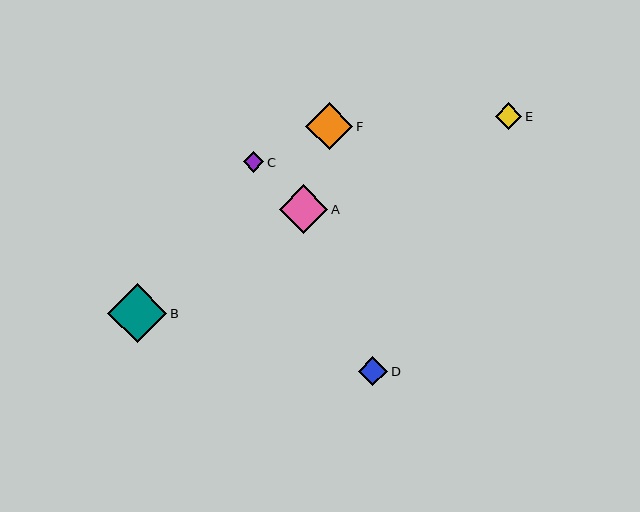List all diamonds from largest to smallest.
From largest to smallest: B, A, F, D, E, C.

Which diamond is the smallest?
Diamond C is the smallest with a size of approximately 20 pixels.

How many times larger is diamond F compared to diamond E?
Diamond F is approximately 1.8 times the size of diamond E.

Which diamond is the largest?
Diamond B is the largest with a size of approximately 59 pixels.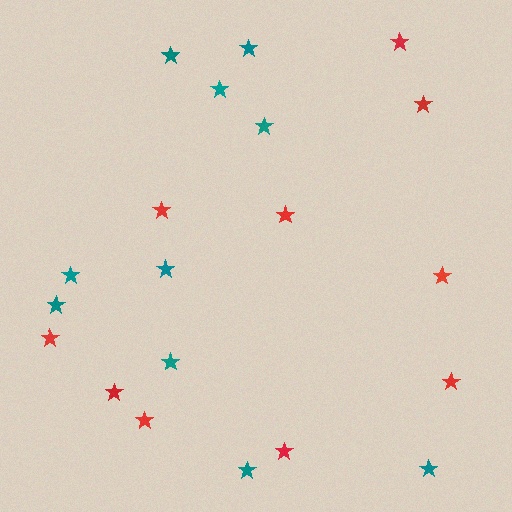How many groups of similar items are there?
There are 2 groups: one group of teal stars (10) and one group of red stars (10).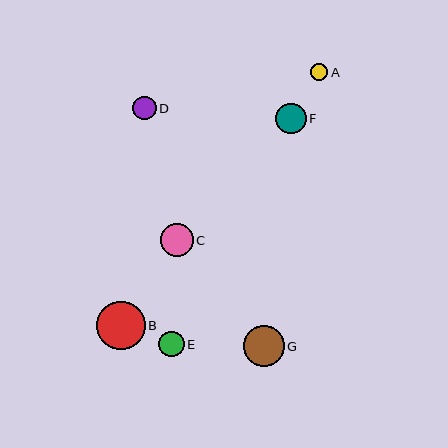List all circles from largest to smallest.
From largest to smallest: B, G, C, F, E, D, A.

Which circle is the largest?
Circle B is the largest with a size of approximately 48 pixels.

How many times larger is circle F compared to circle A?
Circle F is approximately 1.8 times the size of circle A.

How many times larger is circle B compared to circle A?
Circle B is approximately 2.9 times the size of circle A.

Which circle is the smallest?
Circle A is the smallest with a size of approximately 17 pixels.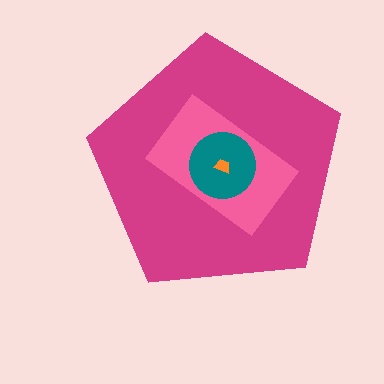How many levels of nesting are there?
4.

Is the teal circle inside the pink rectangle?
Yes.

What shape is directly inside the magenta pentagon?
The pink rectangle.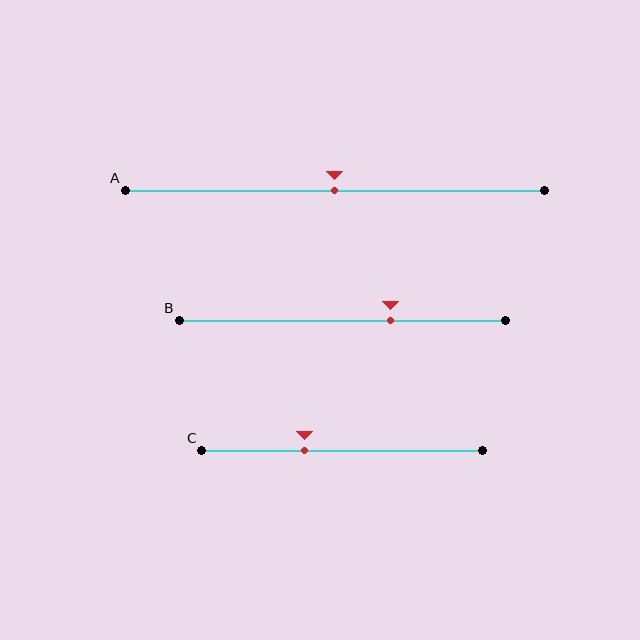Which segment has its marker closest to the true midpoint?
Segment A has its marker closest to the true midpoint.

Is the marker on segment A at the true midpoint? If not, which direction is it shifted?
Yes, the marker on segment A is at the true midpoint.